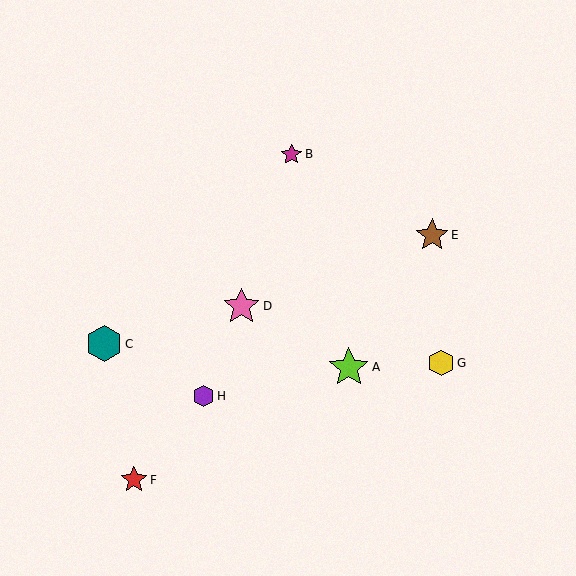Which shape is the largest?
The lime star (labeled A) is the largest.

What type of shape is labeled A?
Shape A is a lime star.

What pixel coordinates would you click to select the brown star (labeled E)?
Click at (432, 235) to select the brown star E.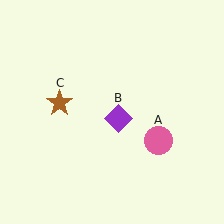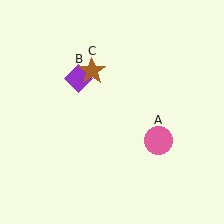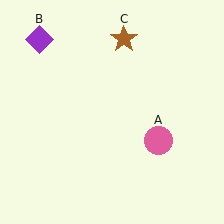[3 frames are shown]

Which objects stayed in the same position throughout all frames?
Pink circle (object A) remained stationary.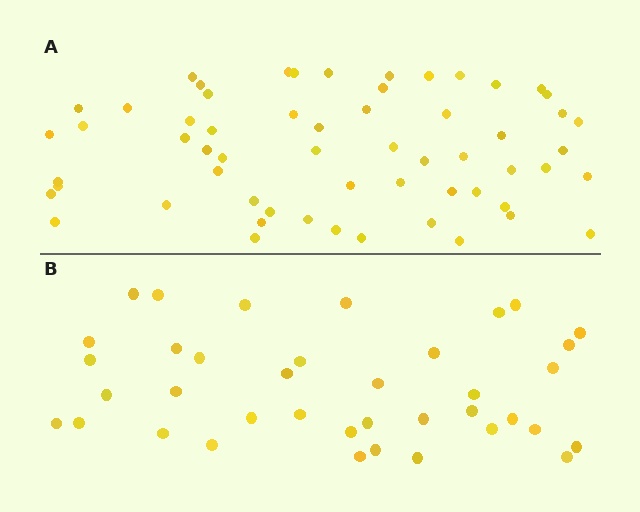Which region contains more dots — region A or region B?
Region A (the top region) has more dots.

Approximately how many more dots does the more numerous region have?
Region A has approximately 20 more dots than region B.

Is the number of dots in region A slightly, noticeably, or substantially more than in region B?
Region A has substantially more. The ratio is roughly 1.6 to 1.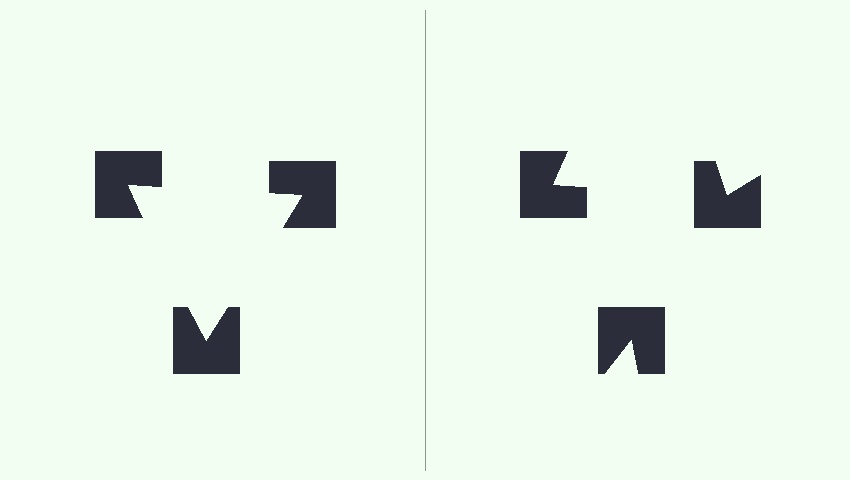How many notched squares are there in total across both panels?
6 — 3 on each side.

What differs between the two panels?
The notched squares are positioned identically on both sides; only the wedge orientations differ. On the left they align to a triangle; on the right they are misaligned.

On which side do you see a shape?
An illusory triangle appears on the left side. On the right side the wedge cuts are rotated, so no coherent shape forms.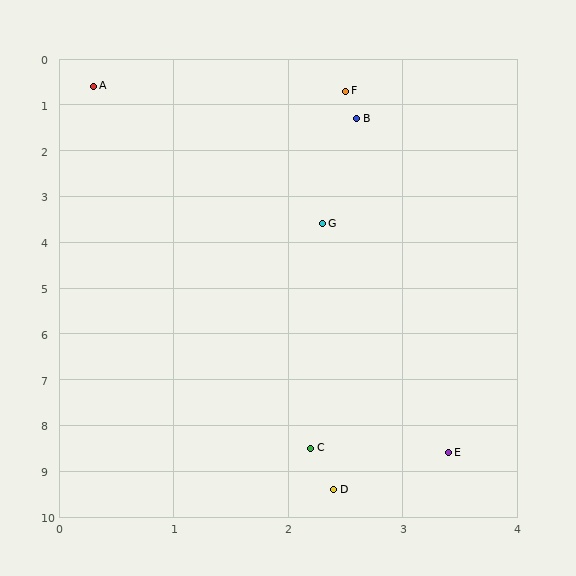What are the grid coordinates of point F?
Point F is at approximately (2.5, 0.7).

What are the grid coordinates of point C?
Point C is at approximately (2.2, 8.5).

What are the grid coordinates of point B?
Point B is at approximately (2.6, 1.3).